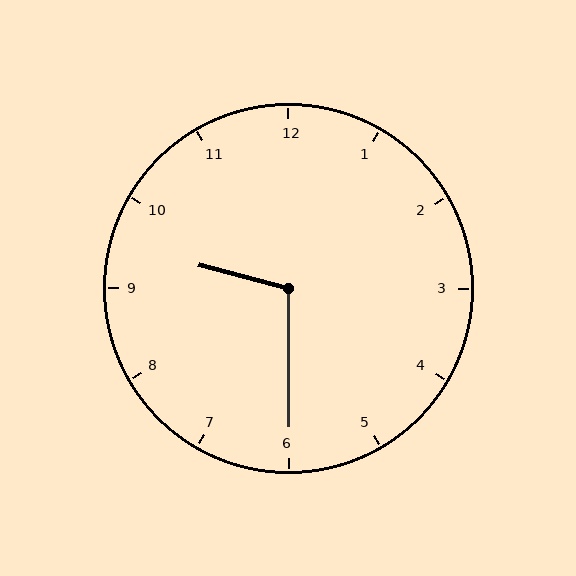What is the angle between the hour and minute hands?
Approximately 105 degrees.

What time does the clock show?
9:30.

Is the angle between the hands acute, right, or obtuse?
It is obtuse.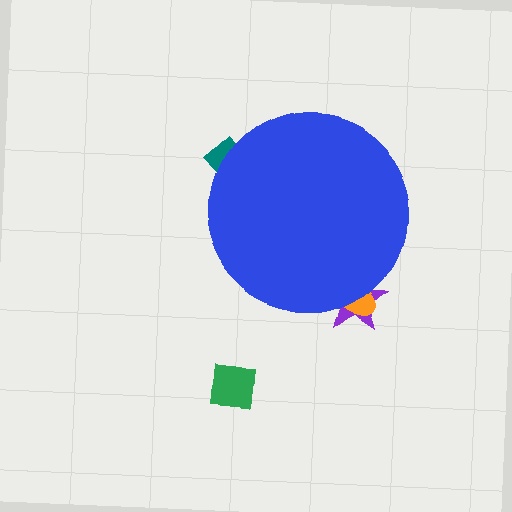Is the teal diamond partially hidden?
Yes, the teal diamond is partially hidden behind the blue circle.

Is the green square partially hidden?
No, the green square is fully visible.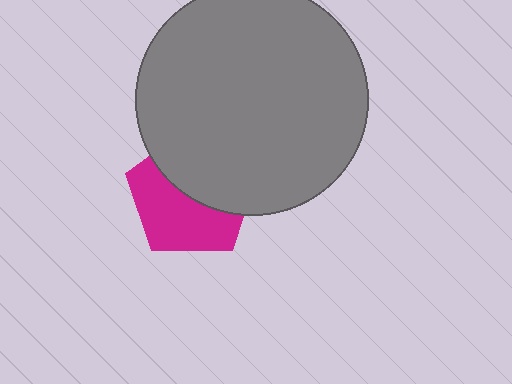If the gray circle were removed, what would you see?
You would see the complete magenta pentagon.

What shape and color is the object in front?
The object in front is a gray circle.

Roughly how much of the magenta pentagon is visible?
About half of it is visible (roughly 52%).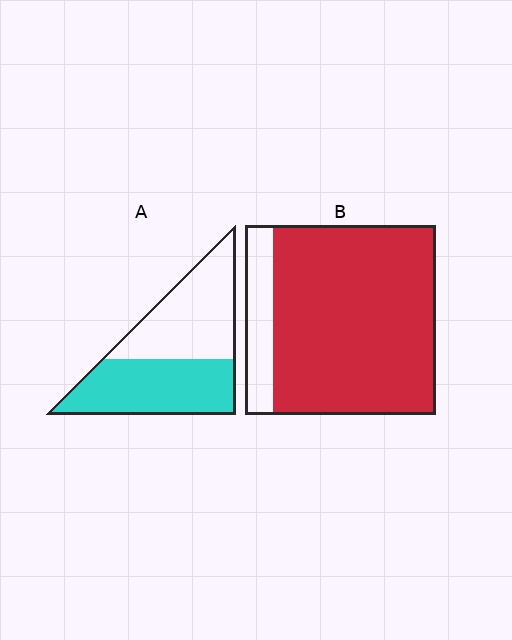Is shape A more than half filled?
Roughly half.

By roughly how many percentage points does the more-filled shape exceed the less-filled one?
By roughly 35 percentage points (B over A).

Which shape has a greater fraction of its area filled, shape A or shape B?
Shape B.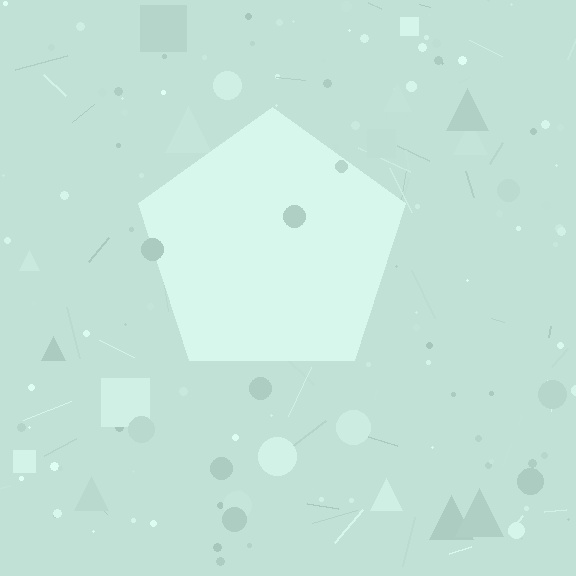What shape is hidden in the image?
A pentagon is hidden in the image.